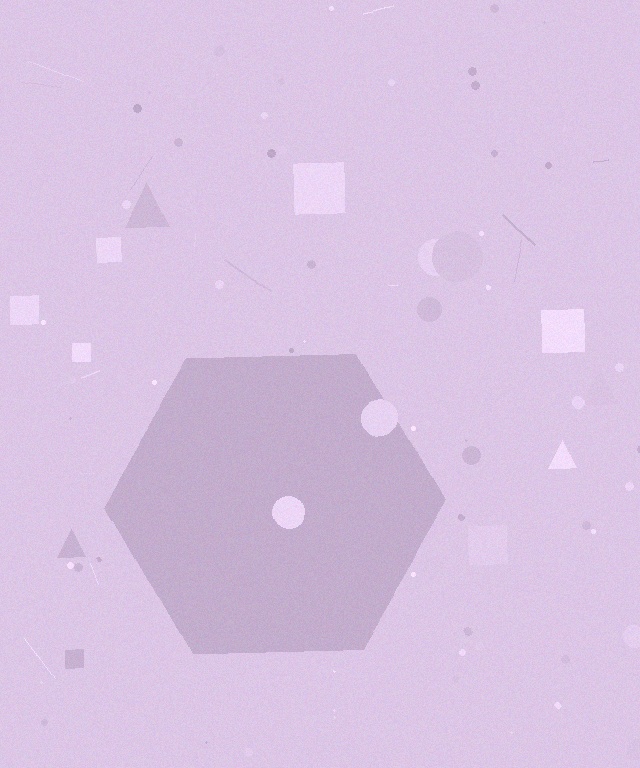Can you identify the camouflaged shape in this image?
The camouflaged shape is a hexagon.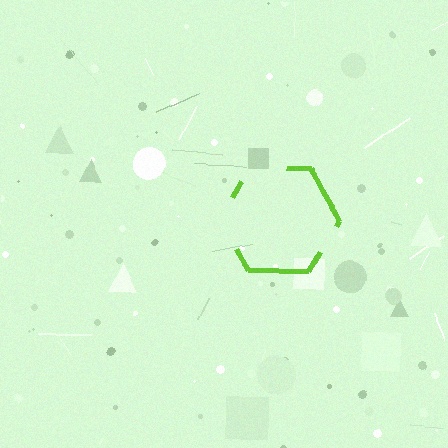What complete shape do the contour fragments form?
The contour fragments form a hexagon.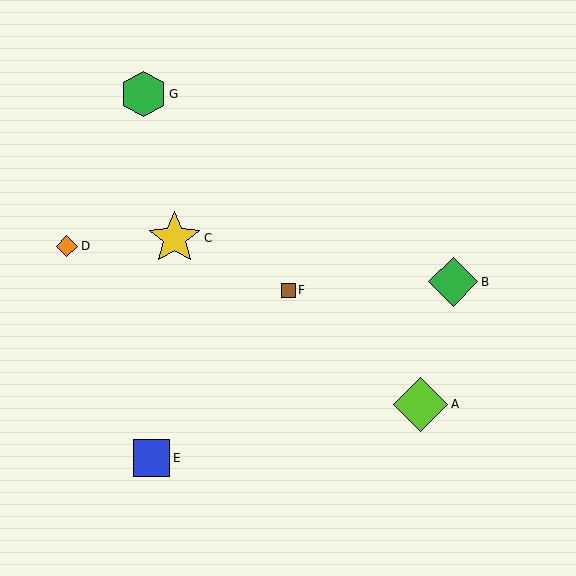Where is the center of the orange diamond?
The center of the orange diamond is at (67, 246).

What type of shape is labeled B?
Shape B is a green diamond.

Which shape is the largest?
The lime diamond (labeled A) is the largest.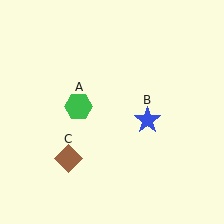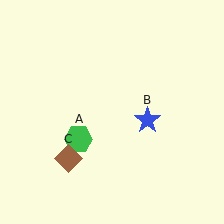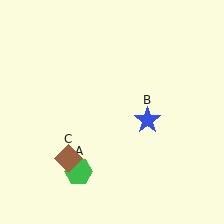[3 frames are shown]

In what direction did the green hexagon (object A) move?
The green hexagon (object A) moved down.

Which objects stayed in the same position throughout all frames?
Blue star (object B) and brown diamond (object C) remained stationary.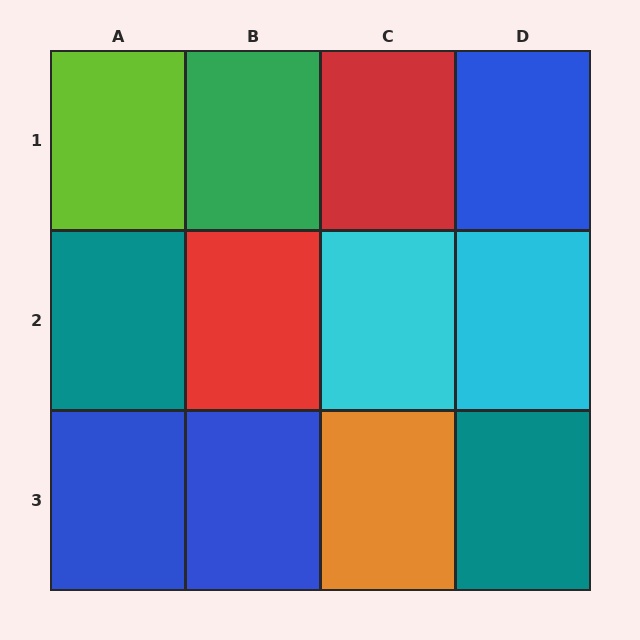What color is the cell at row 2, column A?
Teal.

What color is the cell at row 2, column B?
Red.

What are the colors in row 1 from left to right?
Lime, green, red, blue.